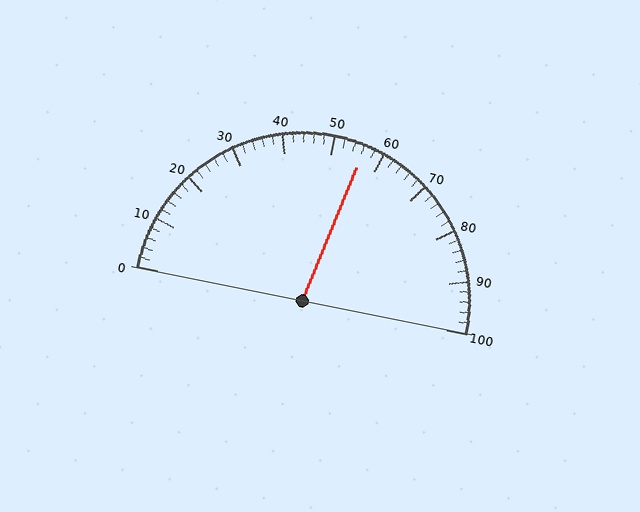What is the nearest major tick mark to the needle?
The nearest major tick mark is 60.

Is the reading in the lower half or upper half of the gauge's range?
The reading is in the upper half of the range (0 to 100).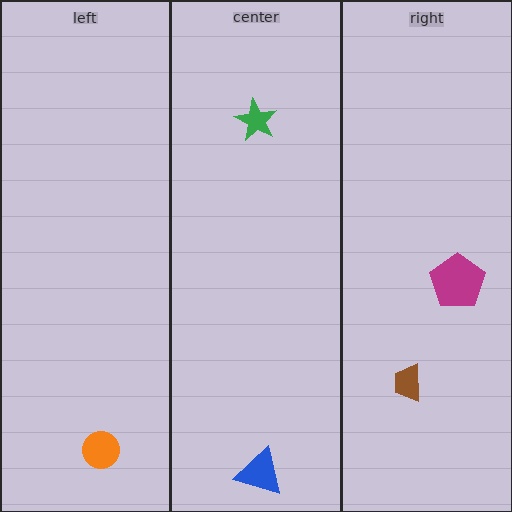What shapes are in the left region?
The orange circle.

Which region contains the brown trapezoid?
The right region.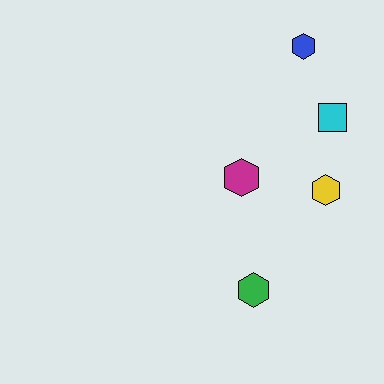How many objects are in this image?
There are 5 objects.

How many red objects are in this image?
There are no red objects.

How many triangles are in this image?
There are no triangles.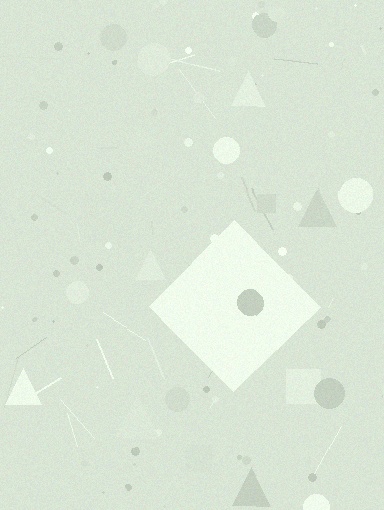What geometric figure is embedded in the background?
A diamond is embedded in the background.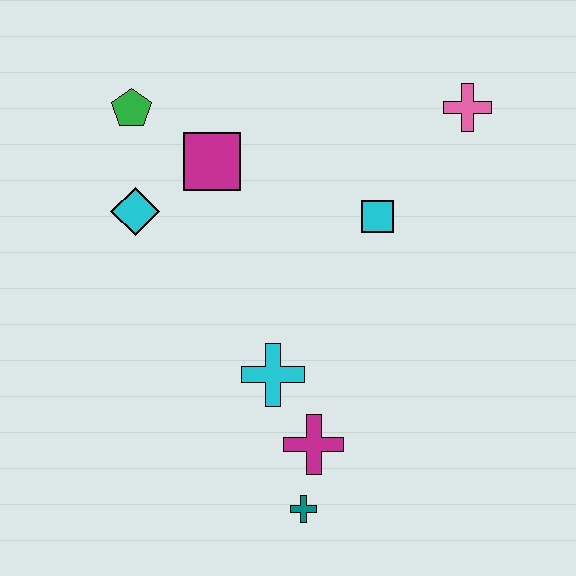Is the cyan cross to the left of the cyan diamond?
No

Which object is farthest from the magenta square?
The teal cross is farthest from the magenta square.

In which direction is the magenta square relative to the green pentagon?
The magenta square is to the right of the green pentagon.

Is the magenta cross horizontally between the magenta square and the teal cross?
No